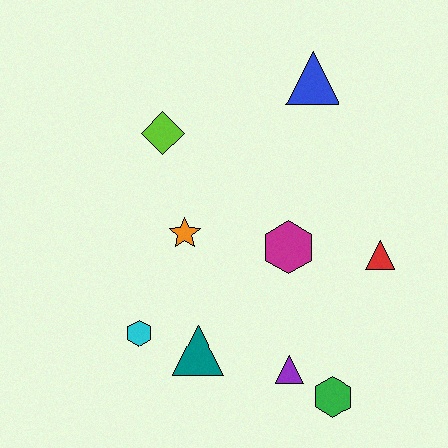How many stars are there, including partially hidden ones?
There is 1 star.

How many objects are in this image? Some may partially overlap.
There are 9 objects.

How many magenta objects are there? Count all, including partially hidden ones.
There is 1 magenta object.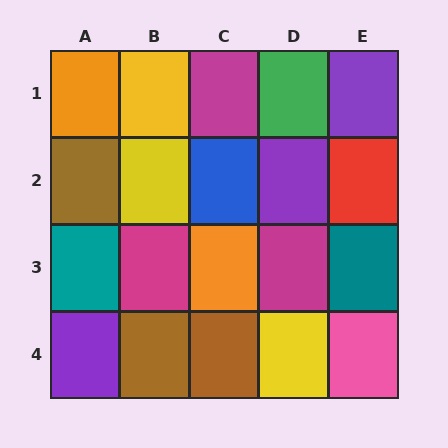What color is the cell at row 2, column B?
Yellow.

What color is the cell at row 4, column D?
Yellow.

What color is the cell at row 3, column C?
Orange.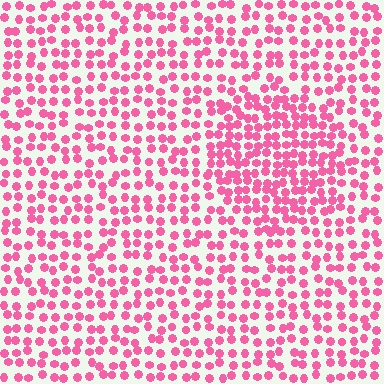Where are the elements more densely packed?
The elements are more densely packed inside the circle boundary.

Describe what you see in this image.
The image contains small pink elements arranged at two different densities. A circle-shaped region is visible where the elements are more densely packed than the surrounding area.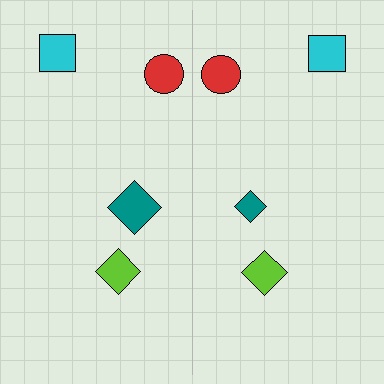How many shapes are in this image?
There are 8 shapes in this image.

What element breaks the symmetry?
The teal diamond on the right side has a different size than its mirror counterpart.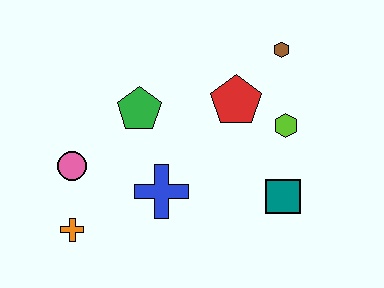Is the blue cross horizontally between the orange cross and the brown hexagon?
Yes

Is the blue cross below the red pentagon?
Yes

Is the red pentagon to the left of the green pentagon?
No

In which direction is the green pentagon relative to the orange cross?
The green pentagon is above the orange cross.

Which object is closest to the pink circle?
The orange cross is closest to the pink circle.